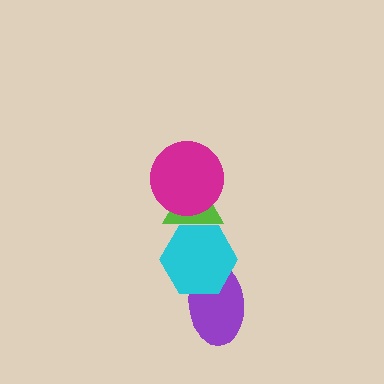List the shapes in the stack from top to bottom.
From top to bottom: the magenta circle, the lime triangle, the cyan hexagon, the purple ellipse.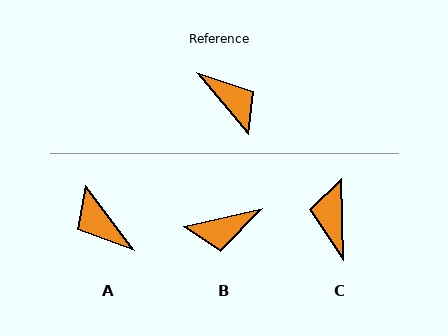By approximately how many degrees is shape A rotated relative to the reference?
Approximately 177 degrees counter-clockwise.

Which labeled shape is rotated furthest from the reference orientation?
A, about 177 degrees away.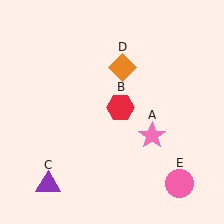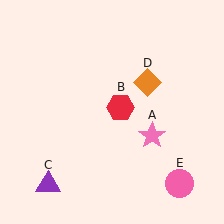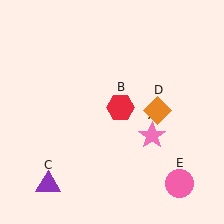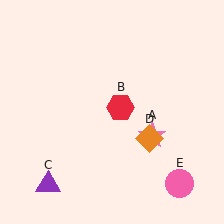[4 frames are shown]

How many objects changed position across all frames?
1 object changed position: orange diamond (object D).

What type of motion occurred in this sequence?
The orange diamond (object D) rotated clockwise around the center of the scene.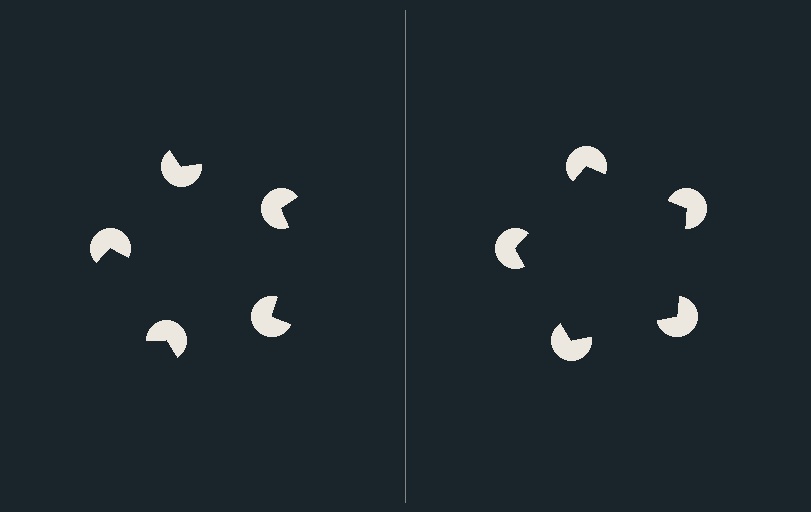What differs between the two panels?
The pac-man discs are positioned identically on both sides; only the wedge orientations differ. On the right they align to a pentagon; on the left they are misaligned.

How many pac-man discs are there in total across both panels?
10 — 5 on each side.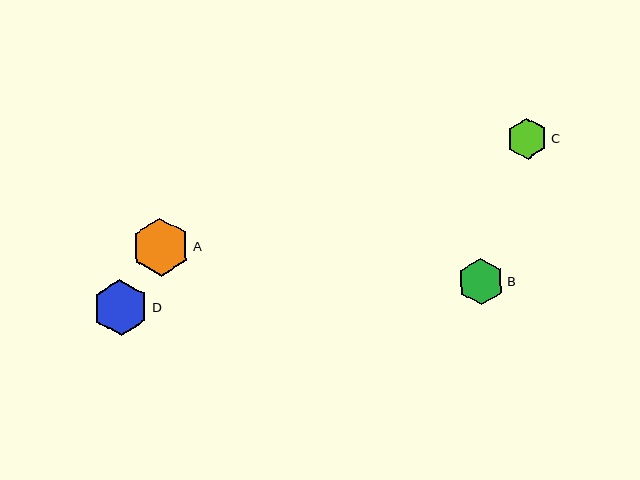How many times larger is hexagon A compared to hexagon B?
Hexagon A is approximately 1.2 times the size of hexagon B.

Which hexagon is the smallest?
Hexagon C is the smallest with a size of approximately 41 pixels.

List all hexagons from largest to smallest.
From largest to smallest: A, D, B, C.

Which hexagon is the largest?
Hexagon A is the largest with a size of approximately 58 pixels.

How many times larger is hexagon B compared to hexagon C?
Hexagon B is approximately 1.1 times the size of hexagon C.